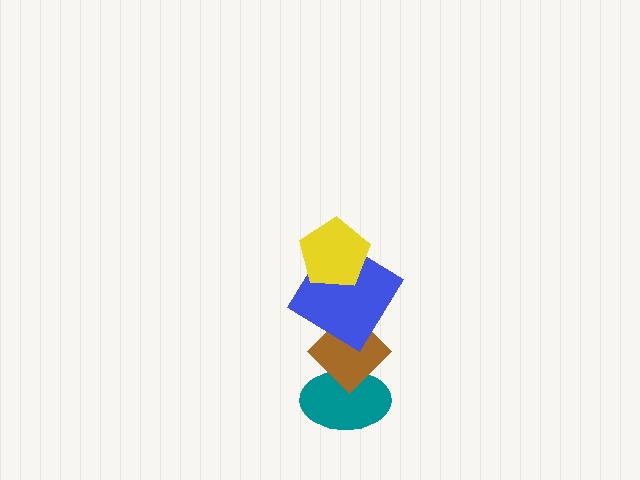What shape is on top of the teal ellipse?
The brown diamond is on top of the teal ellipse.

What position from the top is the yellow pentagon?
The yellow pentagon is 1st from the top.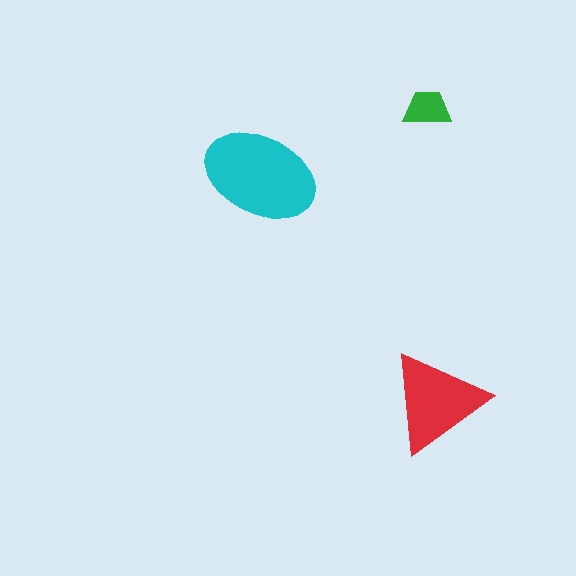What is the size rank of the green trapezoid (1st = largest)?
3rd.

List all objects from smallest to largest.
The green trapezoid, the red triangle, the cyan ellipse.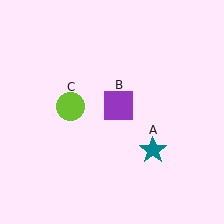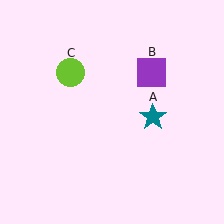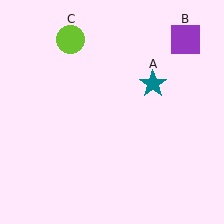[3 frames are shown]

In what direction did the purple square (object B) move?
The purple square (object B) moved up and to the right.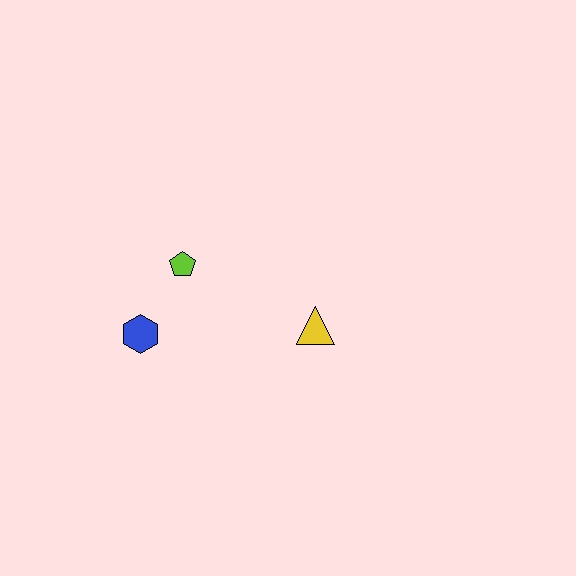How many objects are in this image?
There are 3 objects.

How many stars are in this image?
There are no stars.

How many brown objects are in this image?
There are no brown objects.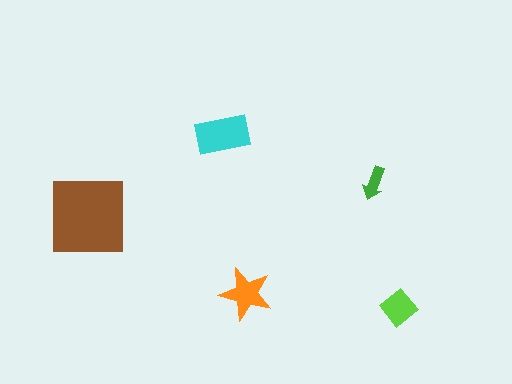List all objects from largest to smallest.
The brown square, the cyan rectangle, the orange star, the lime diamond, the green arrow.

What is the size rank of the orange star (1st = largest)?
3rd.